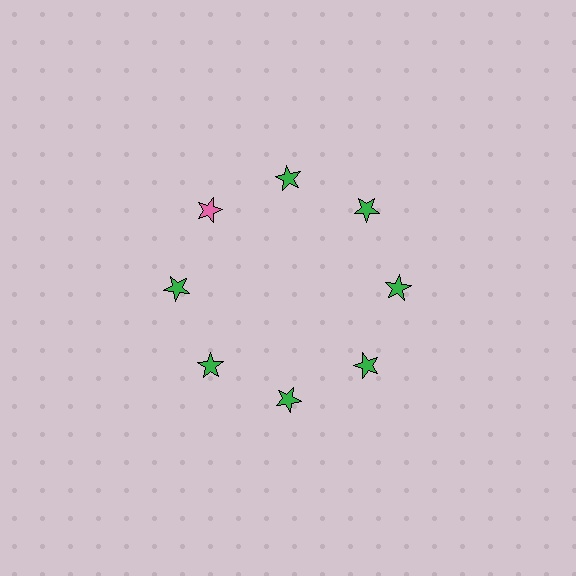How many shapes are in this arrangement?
There are 8 shapes arranged in a ring pattern.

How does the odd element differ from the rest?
It has a different color: pink instead of green.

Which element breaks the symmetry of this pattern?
The pink star at roughly the 10 o'clock position breaks the symmetry. All other shapes are green stars.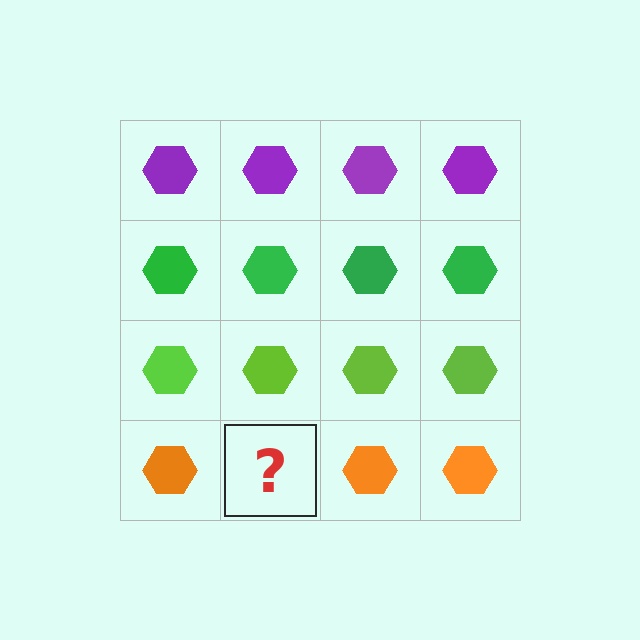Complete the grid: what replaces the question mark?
The question mark should be replaced with an orange hexagon.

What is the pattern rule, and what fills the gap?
The rule is that each row has a consistent color. The gap should be filled with an orange hexagon.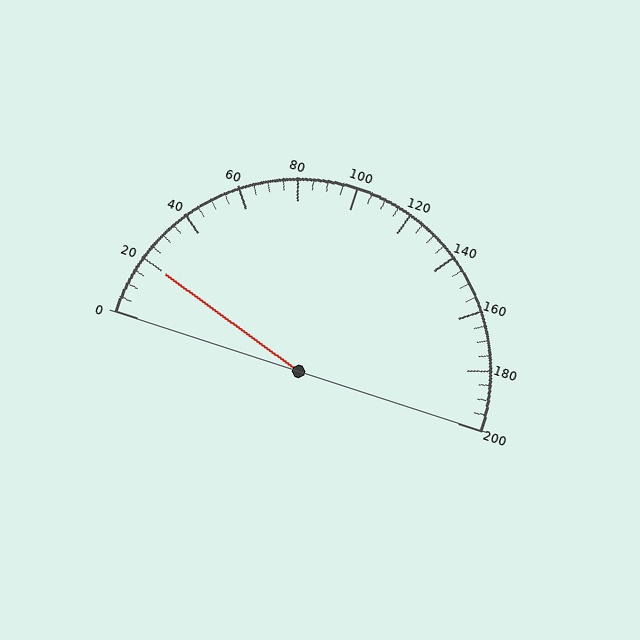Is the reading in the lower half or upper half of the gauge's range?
The reading is in the lower half of the range (0 to 200).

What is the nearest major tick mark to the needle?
The nearest major tick mark is 20.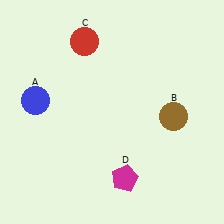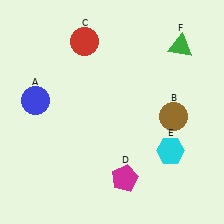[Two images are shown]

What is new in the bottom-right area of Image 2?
A cyan hexagon (E) was added in the bottom-right area of Image 2.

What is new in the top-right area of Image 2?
A green triangle (F) was added in the top-right area of Image 2.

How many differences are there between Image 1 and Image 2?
There are 2 differences between the two images.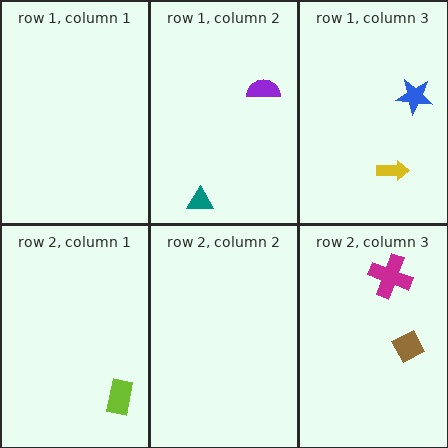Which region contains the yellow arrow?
The row 1, column 3 region.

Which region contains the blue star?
The row 1, column 3 region.